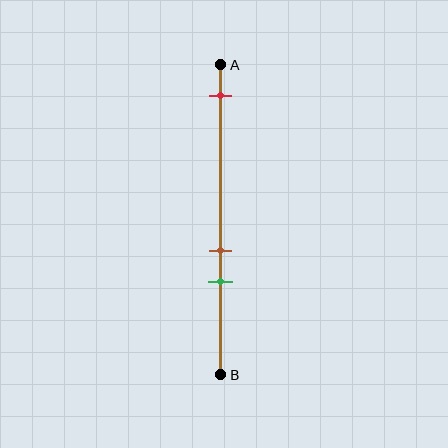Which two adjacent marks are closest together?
The brown and green marks are the closest adjacent pair.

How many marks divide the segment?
There are 3 marks dividing the segment.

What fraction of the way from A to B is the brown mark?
The brown mark is approximately 60% (0.6) of the way from A to B.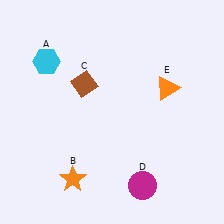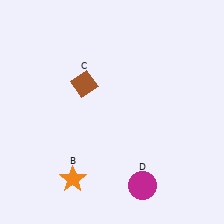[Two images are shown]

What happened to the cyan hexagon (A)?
The cyan hexagon (A) was removed in Image 2. It was in the top-left area of Image 1.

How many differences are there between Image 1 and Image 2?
There are 2 differences between the two images.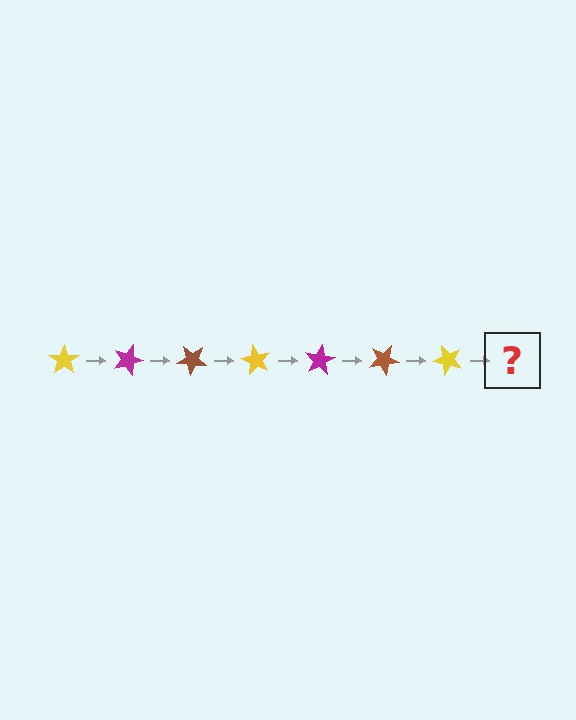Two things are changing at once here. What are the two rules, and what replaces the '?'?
The two rules are that it rotates 20 degrees each step and the color cycles through yellow, magenta, and brown. The '?' should be a magenta star, rotated 140 degrees from the start.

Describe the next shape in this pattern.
It should be a magenta star, rotated 140 degrees from the start.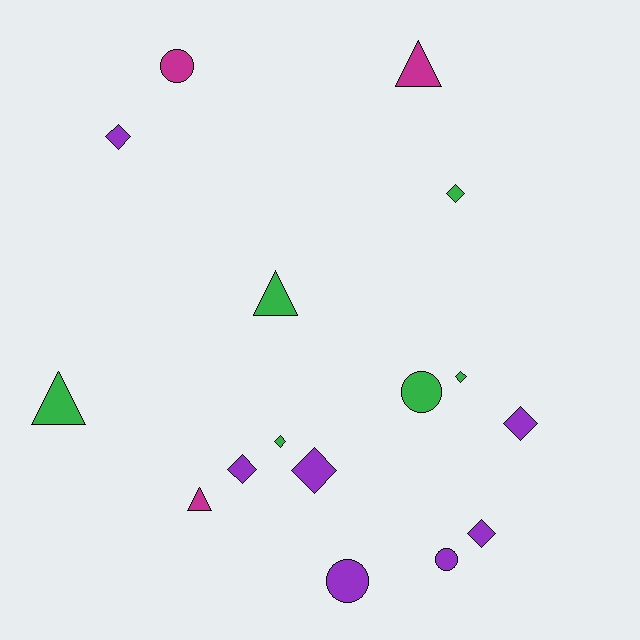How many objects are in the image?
There are 16 objects.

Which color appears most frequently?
Purple, with 7 objects.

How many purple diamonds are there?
There are 5 purple diamonds.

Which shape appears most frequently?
Diamond, with 8 objects.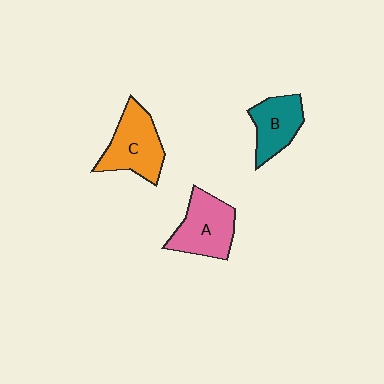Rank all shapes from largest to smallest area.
From largest to smallest: C (orange), A (pink), B (teal).